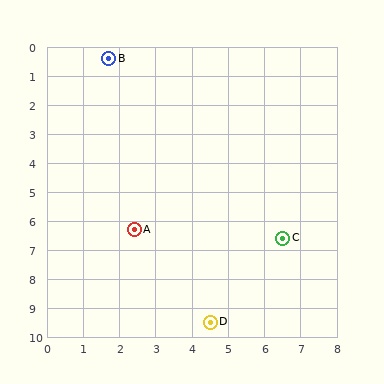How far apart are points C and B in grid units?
Points C and B are about 7.8 grid units apart.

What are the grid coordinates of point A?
Point A is at approximately (2.4, 6.3).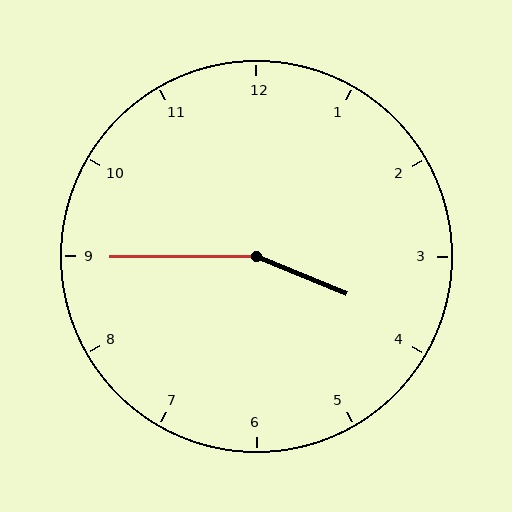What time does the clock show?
3:45.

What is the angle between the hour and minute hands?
Approximately 158 degrees.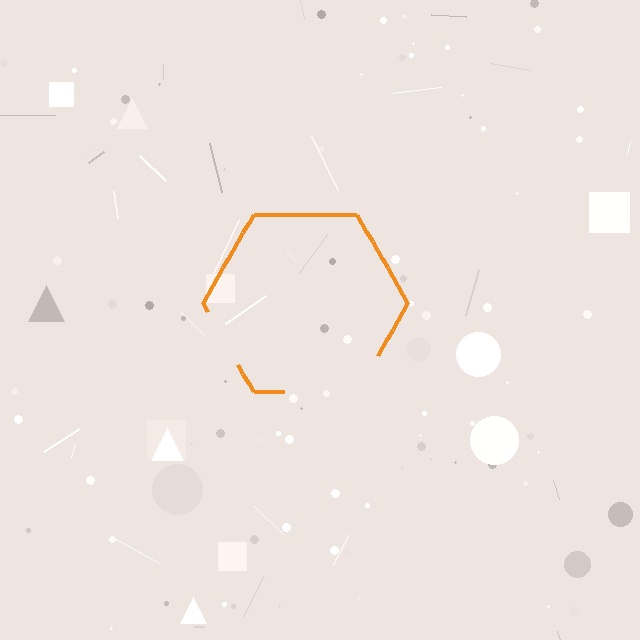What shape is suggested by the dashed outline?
The dashed outline suggests a hexagon.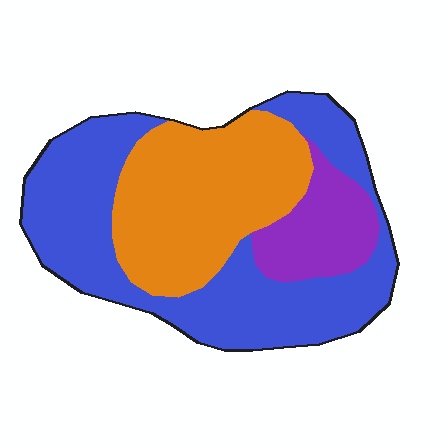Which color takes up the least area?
Purple, at roughly 15%.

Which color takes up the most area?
Blue, at roughly 50%.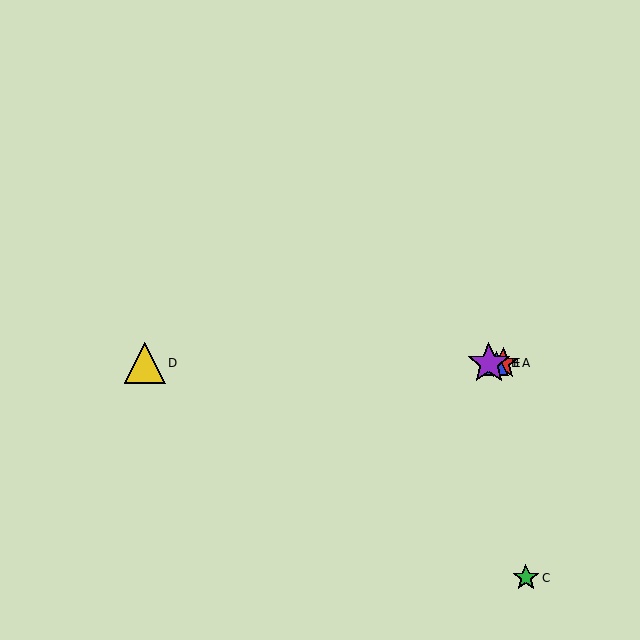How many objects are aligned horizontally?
4 objects (A, B, D, E) are aligned horizontally.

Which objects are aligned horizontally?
Objects A, B, D, E are aligned horizontally.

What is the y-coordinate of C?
Object C is at y≈578.